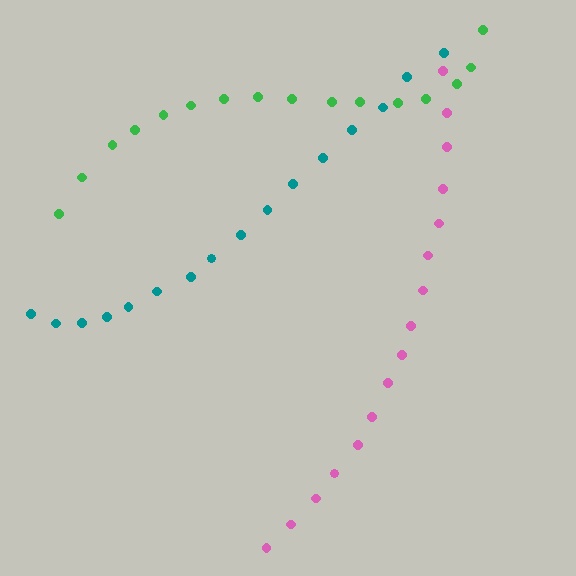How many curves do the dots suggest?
There are 3 distinct paths.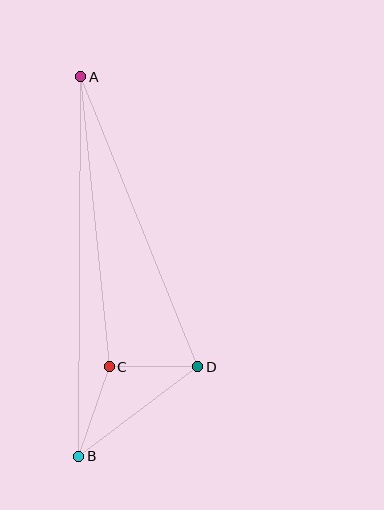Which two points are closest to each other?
Points C and D are closest to each other.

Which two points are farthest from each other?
Points A and B are farthest from each other.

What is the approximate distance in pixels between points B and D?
The distance between B and D is approximately 149 pixels.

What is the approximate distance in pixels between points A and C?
The distance between A and C is approximately 291 pixels.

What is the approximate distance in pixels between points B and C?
The distance between B and C is approximately 94 pixels.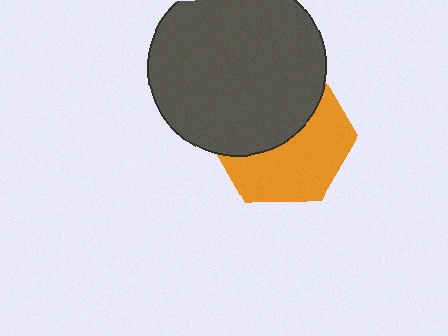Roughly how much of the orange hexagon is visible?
About half of it is visible (roughly 52%).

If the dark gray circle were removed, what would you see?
You would see the complete orange hexagon.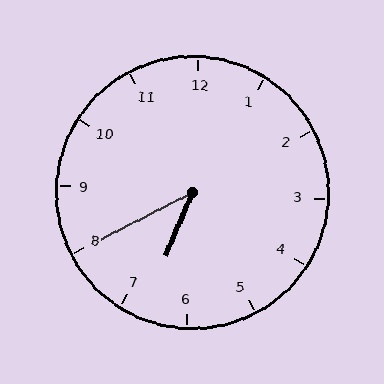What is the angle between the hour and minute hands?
Approximately 40 degrees.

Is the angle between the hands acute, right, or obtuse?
It is acute.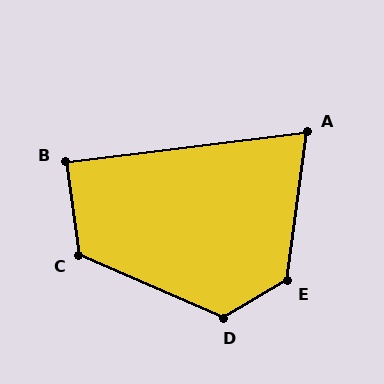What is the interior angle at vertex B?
Approximately 89 degrees (approximately right).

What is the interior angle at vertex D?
Approximately 126 degrees (obtuse).